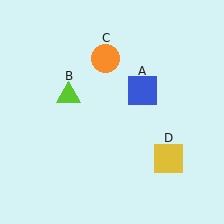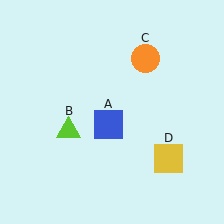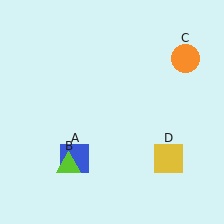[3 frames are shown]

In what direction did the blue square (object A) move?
The blue square (object A) moved down and to the left.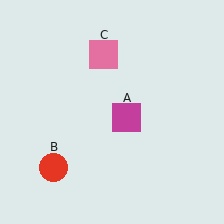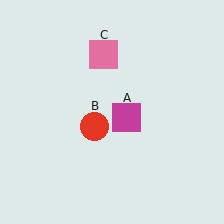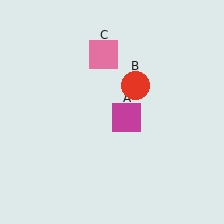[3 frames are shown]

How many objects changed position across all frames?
1 object changed position: red circle (object B).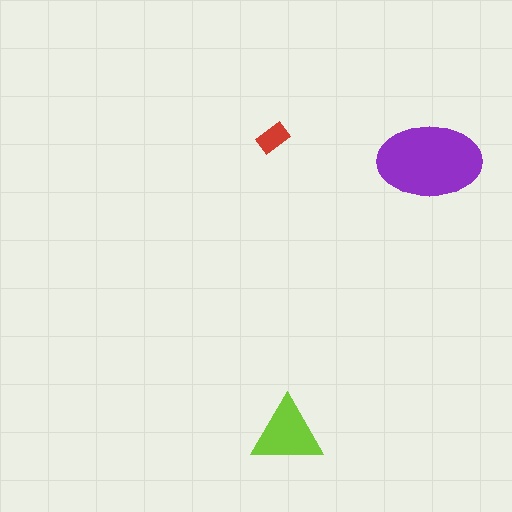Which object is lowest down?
The lime triangle is bottommost.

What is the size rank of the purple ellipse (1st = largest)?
1st.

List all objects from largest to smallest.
The purple ellipse, the lime triangle, the red rectangle.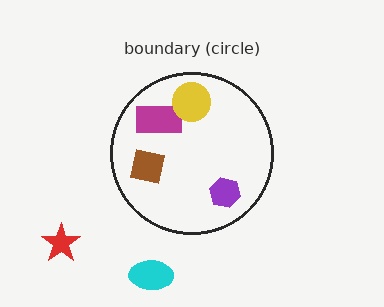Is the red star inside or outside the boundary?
Outside.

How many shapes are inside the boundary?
4 inside, 2 outside.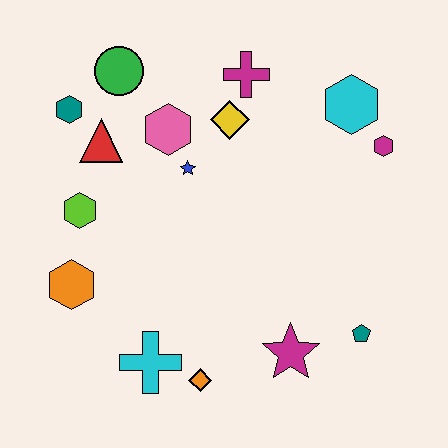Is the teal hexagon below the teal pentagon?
No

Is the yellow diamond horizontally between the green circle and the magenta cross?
Yes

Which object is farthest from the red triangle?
The teal pentagon is farthest from the red triangle.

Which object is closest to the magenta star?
The teal pentagon is closest to the magenta star.